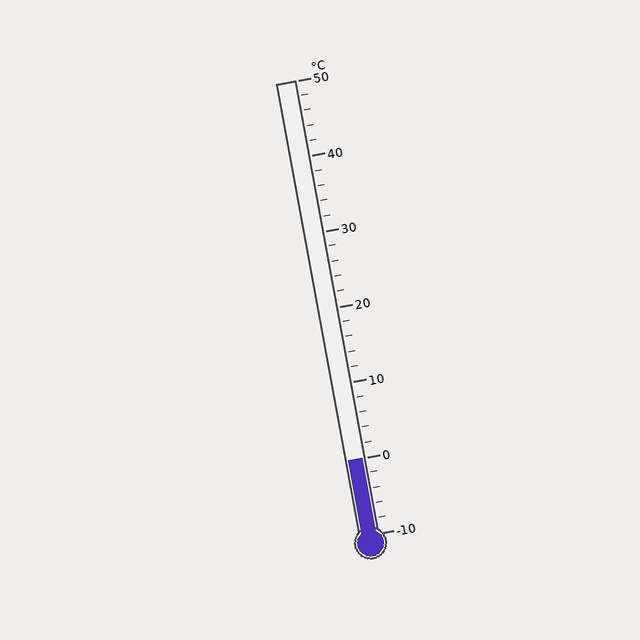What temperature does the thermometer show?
The thermometer shows approximately 0°C.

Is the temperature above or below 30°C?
The temperature is below 30°C.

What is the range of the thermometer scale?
The thermometer scale ranges from -10°C to 50°C.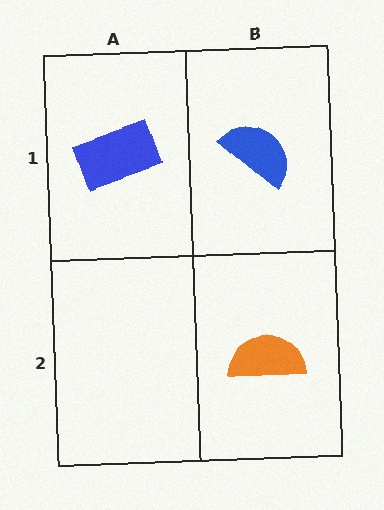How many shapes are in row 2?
1 shape.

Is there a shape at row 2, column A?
No, that cell is empty.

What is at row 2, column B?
An orange semicircle.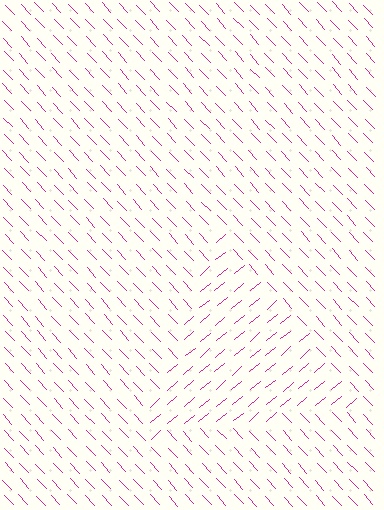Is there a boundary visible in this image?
Yes, there is a texture boundary formed by a change in line orientation.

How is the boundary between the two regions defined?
The boundary is defined purely by a change in line orientation (approximately 87 degrees difference). All lines are the same color and thickness.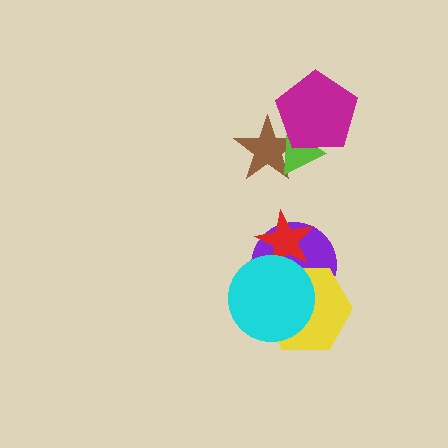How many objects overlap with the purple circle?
3 objects overlap with the purple circle.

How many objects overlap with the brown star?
2 objects overlap with the brown star.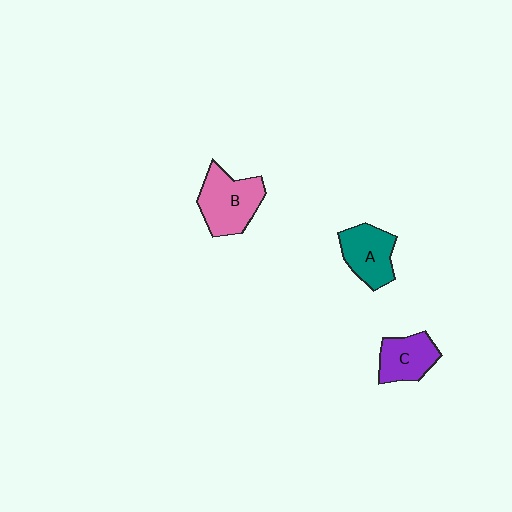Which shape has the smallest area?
Shape C (purple).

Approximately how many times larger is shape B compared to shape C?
Approximately 1.4 times.